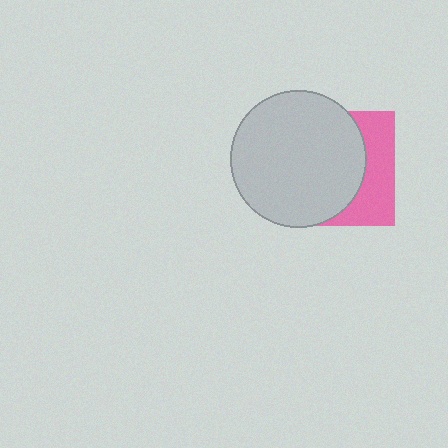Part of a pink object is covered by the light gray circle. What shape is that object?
It is a square.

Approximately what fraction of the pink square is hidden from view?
Roughly 67% of the pink square is hidden behind the light gray circle.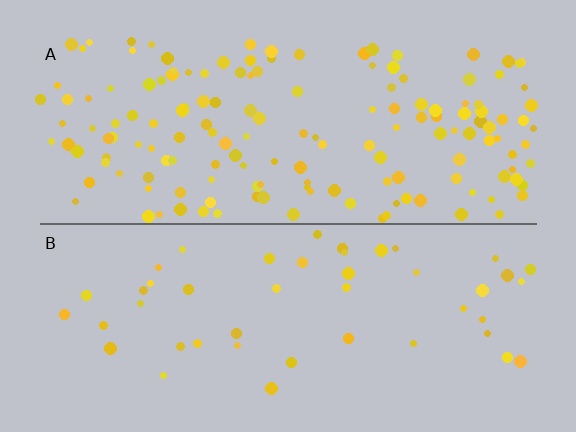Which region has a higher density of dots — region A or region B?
A (the top).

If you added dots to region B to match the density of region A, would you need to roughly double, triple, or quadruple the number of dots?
Approximately triple.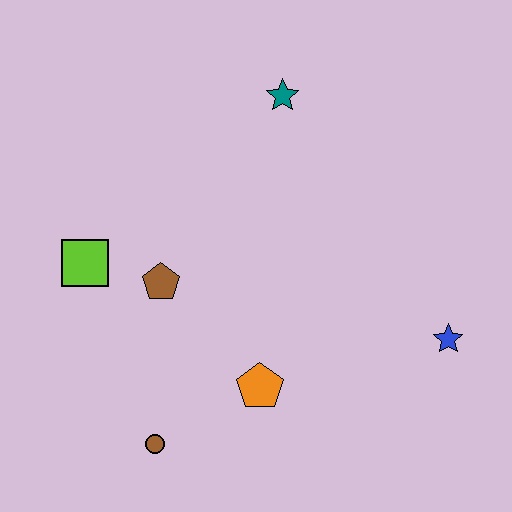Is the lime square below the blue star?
No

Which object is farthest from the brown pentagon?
The blue star is farthest from the brown pentagon.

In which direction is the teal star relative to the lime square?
The teal star is to the right of the lime square.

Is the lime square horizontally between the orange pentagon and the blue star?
No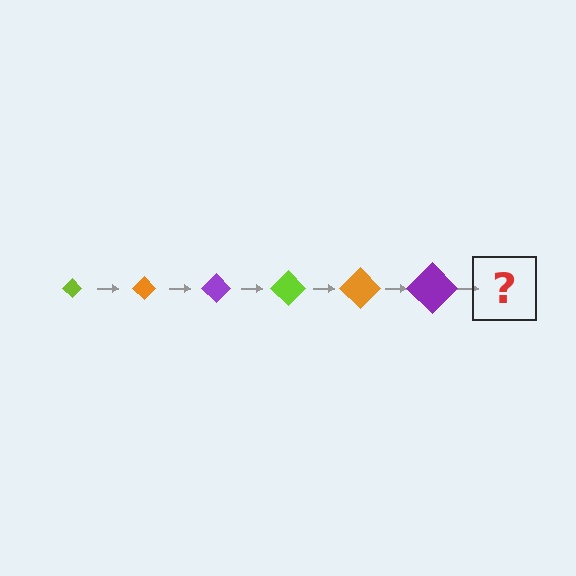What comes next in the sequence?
The next element should be a lime diamond, larger than the previous one.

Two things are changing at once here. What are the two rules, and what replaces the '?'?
The two rules are that the diamond grows larger each step and the color cycles through lime, orange, and purple. The '?' should be a lime diamond, larger than the previous one.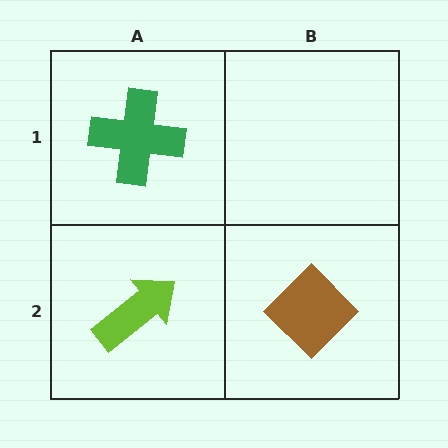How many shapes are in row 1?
1 shape.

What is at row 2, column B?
A brown diamond.